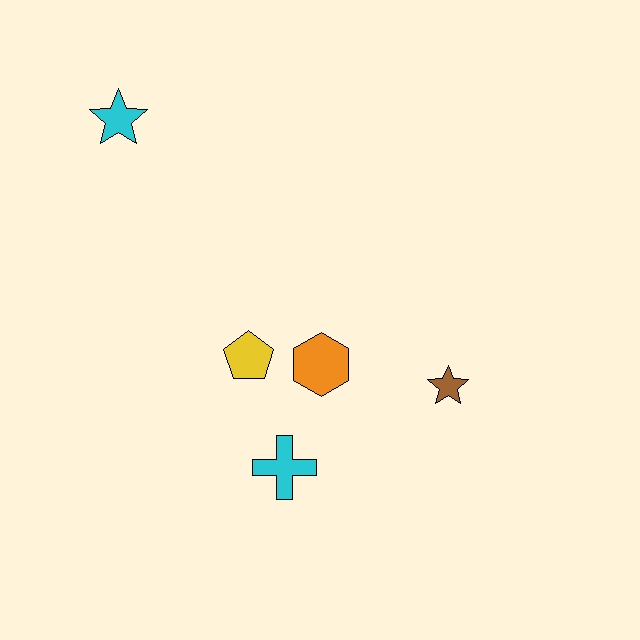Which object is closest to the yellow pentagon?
The orange hexagon is closest to the yellow pentagon.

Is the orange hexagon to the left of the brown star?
Yes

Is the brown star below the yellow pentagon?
Yes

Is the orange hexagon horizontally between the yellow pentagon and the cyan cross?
No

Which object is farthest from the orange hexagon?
The cyan star is farthest from the orange hexagon.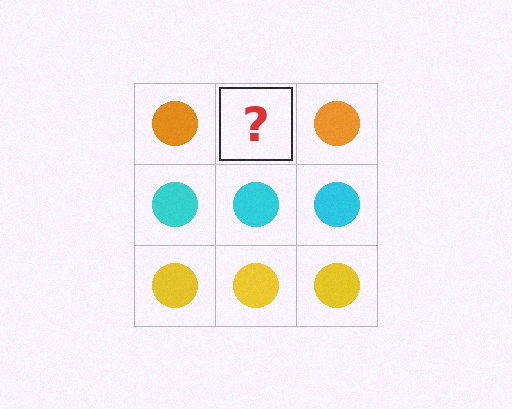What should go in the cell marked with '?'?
The missing cell should contain an orange circle.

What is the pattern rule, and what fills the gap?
The rule is that each row has a consistent color. The gap should be filled with an orange circle.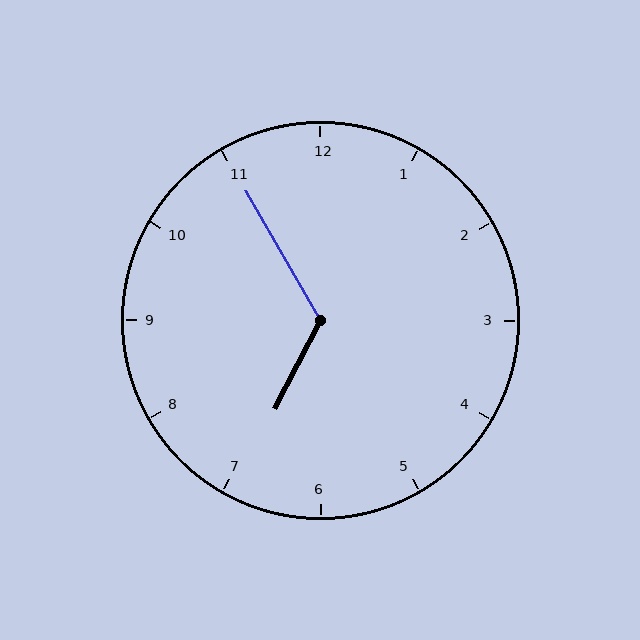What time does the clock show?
6:55.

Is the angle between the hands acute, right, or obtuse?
It is obtuse.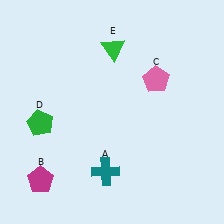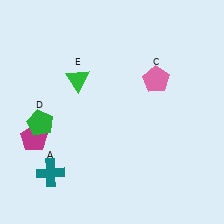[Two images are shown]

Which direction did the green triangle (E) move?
The green triangle (E) moved left.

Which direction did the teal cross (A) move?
The teal cross (A) moved left.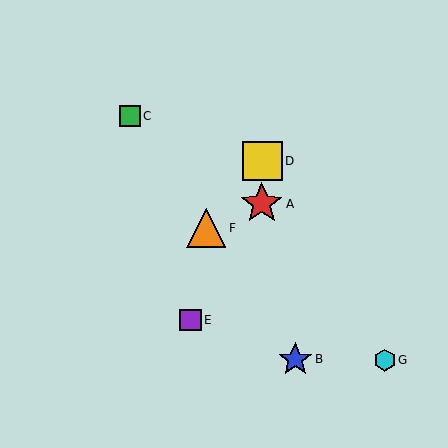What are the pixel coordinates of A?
Object A is at (262, 204).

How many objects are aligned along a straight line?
3 objects (B, C, F) are aligned along a straight line.